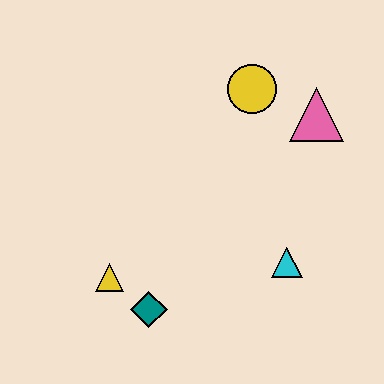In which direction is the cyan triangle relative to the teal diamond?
The cyan triangle is to the right of the teal diamond.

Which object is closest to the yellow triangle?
The teal diamond is closest to the yellow triangle.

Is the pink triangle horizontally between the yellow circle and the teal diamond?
No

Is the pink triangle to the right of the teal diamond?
Yes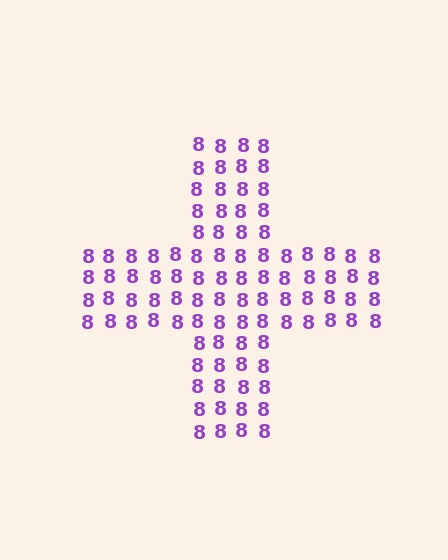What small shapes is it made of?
It is made of small digit 8's.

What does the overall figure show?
The overall figure shows a cross.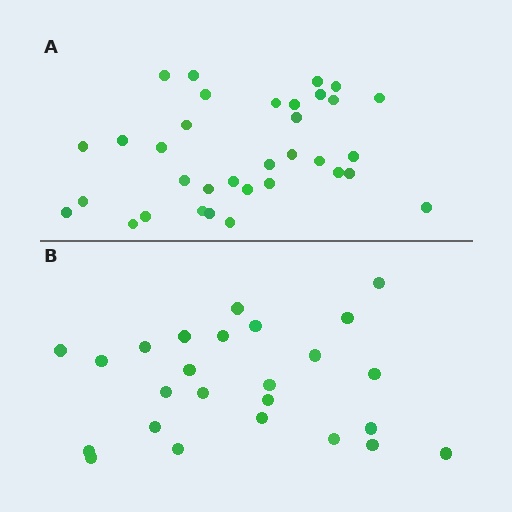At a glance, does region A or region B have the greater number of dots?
Region A (the top region) has more dots.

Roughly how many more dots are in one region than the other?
Region A has roughly 8 or so more dots than region B.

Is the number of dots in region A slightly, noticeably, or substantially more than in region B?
Region A has noticeably more, but not dramatically so. The ratio is roughly 1.4 to 1.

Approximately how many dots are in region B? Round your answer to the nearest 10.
About 20 dots. (The exact count is 25, which rounds to 20.)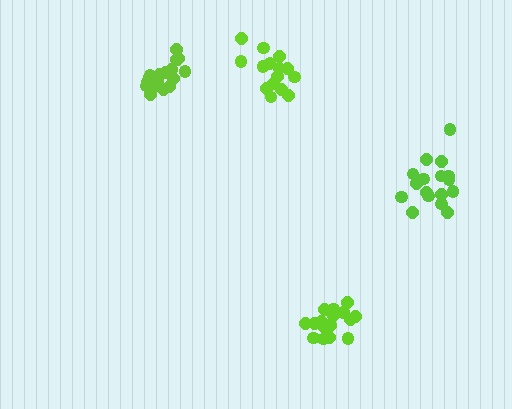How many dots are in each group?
Group 1: 19 dots, Group 2: 17 dots, Group 3: 16 dots, Group 4: 15 dots (67 total).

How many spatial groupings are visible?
There are 4 spatial groupings.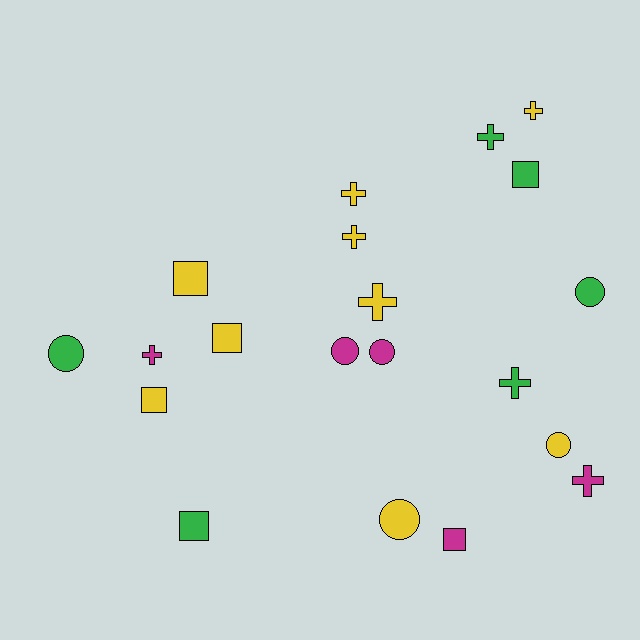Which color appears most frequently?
Yellow, with 9 objects.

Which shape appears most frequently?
Cross, with 8 objects.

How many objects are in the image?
There are 20 objects.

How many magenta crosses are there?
There are 2 magenta crosses.